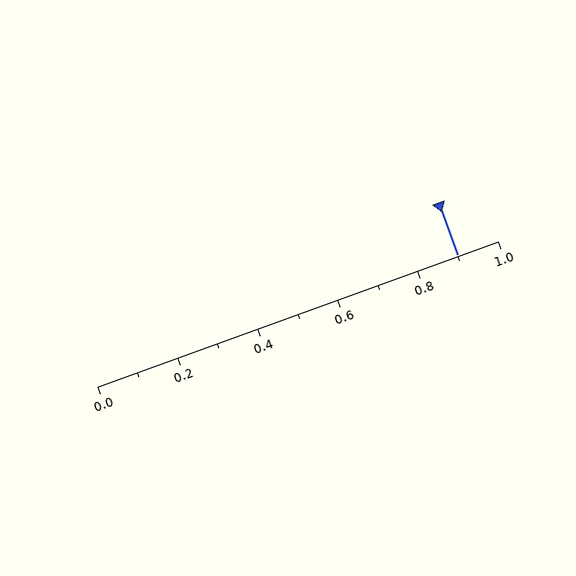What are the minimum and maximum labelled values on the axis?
The axis runs from 0.0 to 1.0.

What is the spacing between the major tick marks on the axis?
The major ticks are spaced 0.2 apart.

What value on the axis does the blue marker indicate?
The marker indicates approximately 0.9.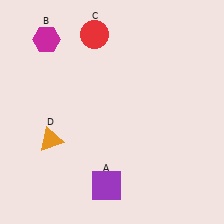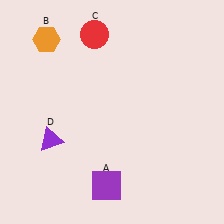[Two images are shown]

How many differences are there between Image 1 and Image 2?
There are 2 differences between the two images.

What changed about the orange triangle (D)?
In Image 1, D is orange. In Image 2, it changed to purple.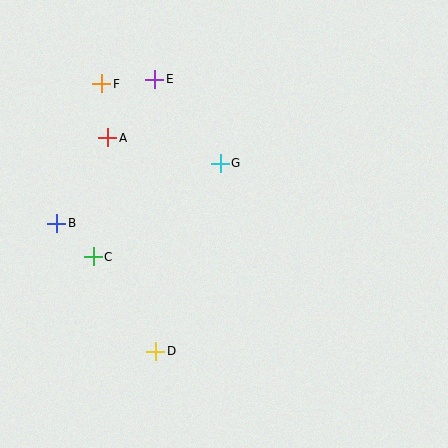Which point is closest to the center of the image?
Point G at (220, 163) is closest to the center.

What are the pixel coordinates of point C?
Point C is at (93, 257).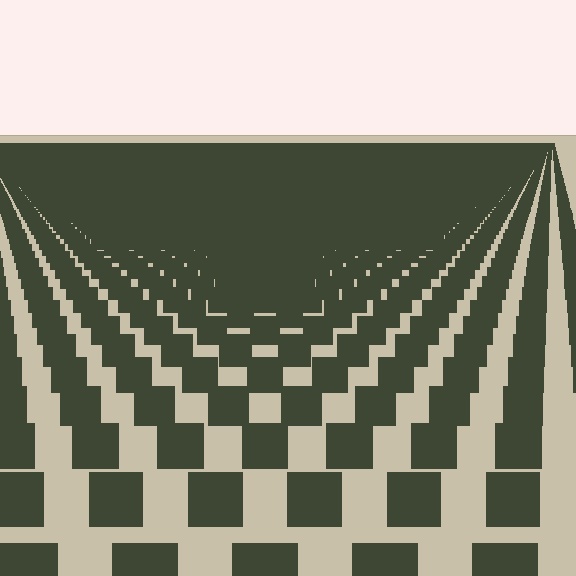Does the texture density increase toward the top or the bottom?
Density increases toward the top.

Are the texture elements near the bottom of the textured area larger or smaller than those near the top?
Larger. Near the bottom, elements are closer to the viewer and appear at a bigger on-screen size.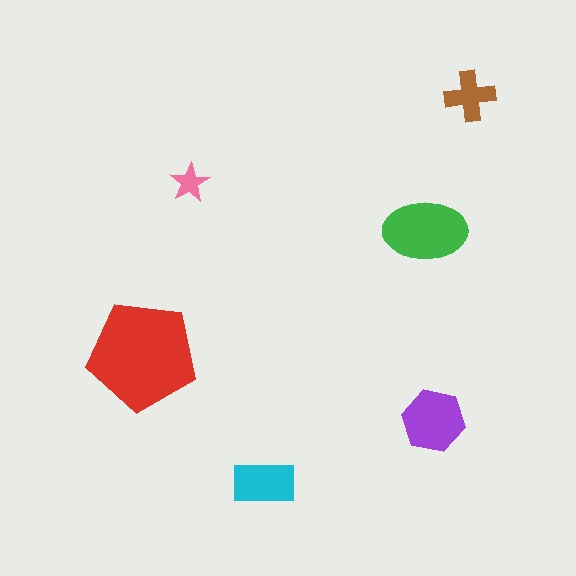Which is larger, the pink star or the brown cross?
The brown cross.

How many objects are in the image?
There are 6 objects in the image.